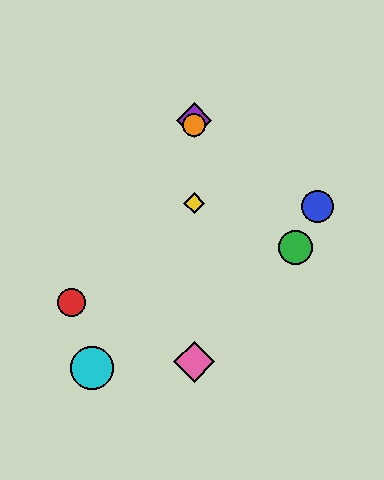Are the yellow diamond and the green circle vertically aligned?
No, the yellow diamond is at x≈194 and the green circle is at x≈296.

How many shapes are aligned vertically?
4 shapes (the yellow diamond, the purple diamond, the orange circle, the pink diamond) are aligned vertically.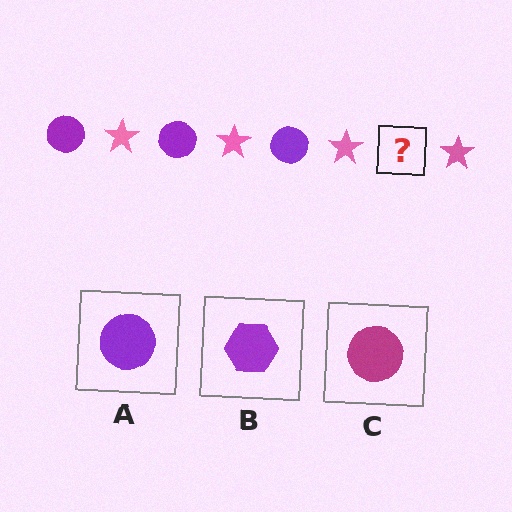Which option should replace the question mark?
Option A.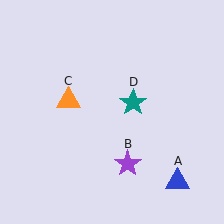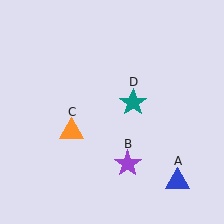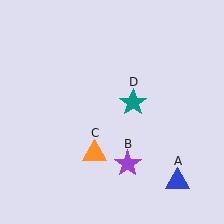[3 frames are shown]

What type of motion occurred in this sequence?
The orange triangle (object C) rotated counterclockwise around the center of the scene.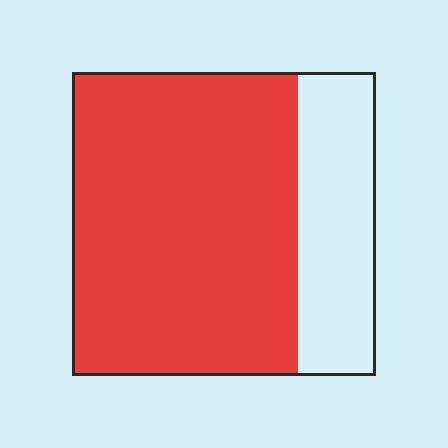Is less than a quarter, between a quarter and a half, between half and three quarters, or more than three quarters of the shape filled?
Between half and three quarters.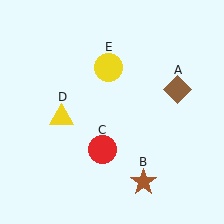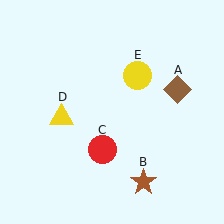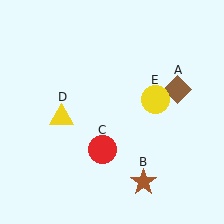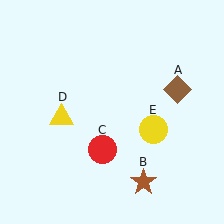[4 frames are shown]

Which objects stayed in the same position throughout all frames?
Brown diamond (object A) and brown star (object B) and red circle (object C) and yellow triangle (object D) remained stationary.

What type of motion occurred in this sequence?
The yellow circle (object E) rotated clockwise around the center of the scene.